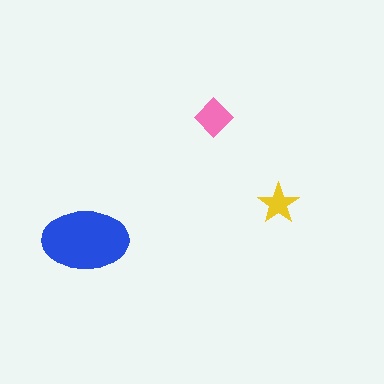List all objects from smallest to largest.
The yellow star, the pink diamond, the blue ellipse.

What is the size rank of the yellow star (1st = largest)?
3rd.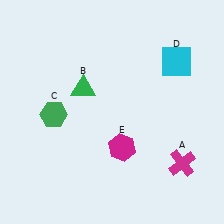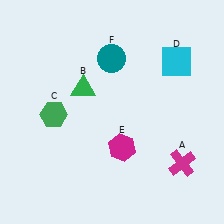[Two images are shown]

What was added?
A teal circle (F) was added in Image 2.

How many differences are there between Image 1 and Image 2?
There is 1 difference between the two images.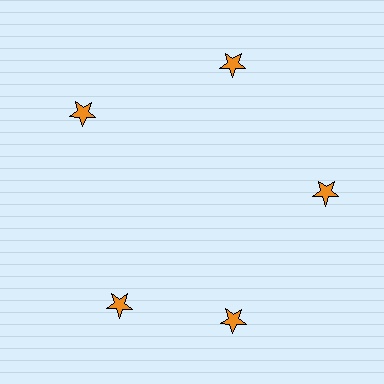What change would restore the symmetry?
The symmetry would be restored by rotating it back into even spacing with its neighbors so that all 5 stars sit at equal angles and equal distance from the center.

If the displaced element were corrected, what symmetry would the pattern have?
It would have 5-fold rotational symmetry — the pattern would map onto itself every 72 degrees.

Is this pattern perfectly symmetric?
No. The 5 orange stars are arranged in a ring, but one element near the 8 o'clock position is rotated out of alignment along the ring, breaking the 5-fold rotational symmetry.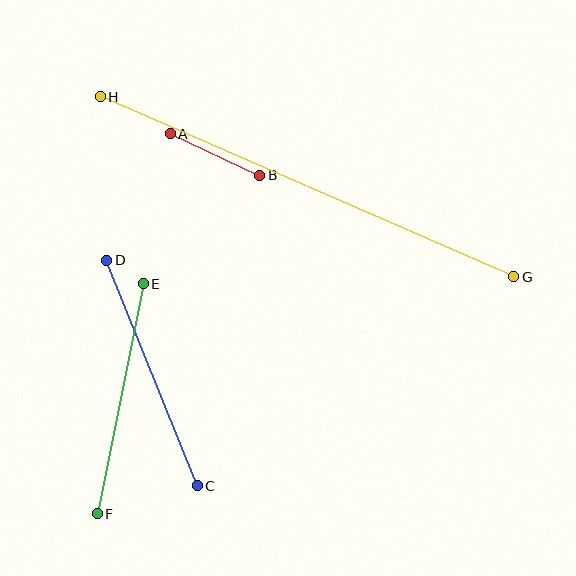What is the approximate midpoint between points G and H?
The midpoint is at approximately (307, 187) pixels.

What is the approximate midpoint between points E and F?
The midpoint is at approximately (120, 399) pixels.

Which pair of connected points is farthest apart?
Points G and H are farthest apart.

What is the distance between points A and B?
The distance is approximately 99 pixels.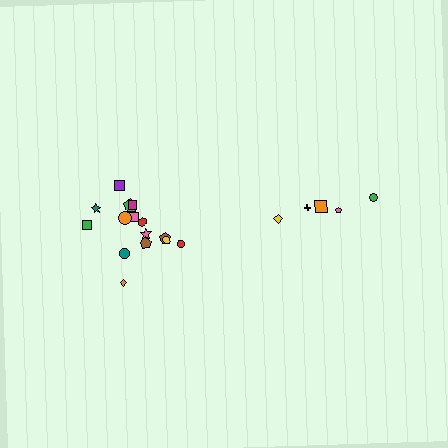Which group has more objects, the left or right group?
The left group.